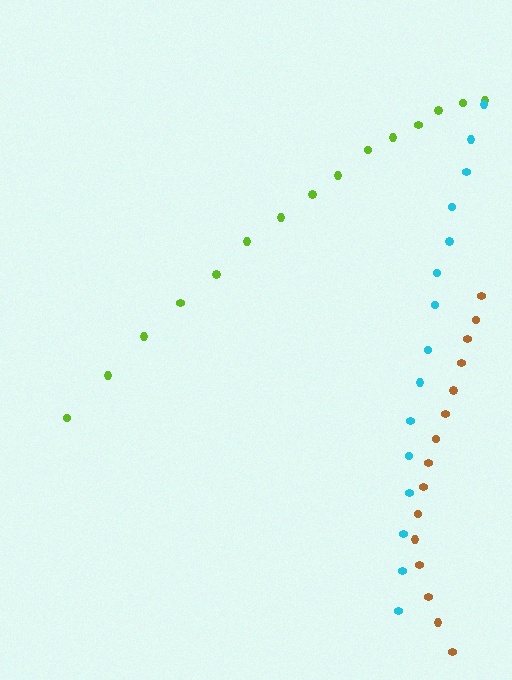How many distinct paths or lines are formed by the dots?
There are 3 distinct paths.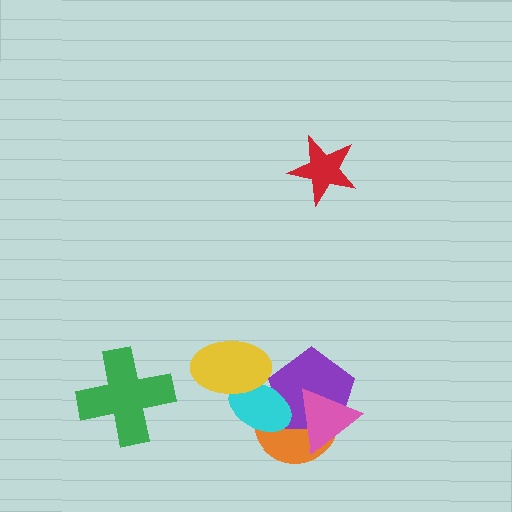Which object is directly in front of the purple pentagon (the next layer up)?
The cyan ellipse is directly in front of the purple pentagon.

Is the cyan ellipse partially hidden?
Yes, it is partially covered by another shape.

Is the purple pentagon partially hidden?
Yes, it is partially covered by another shape.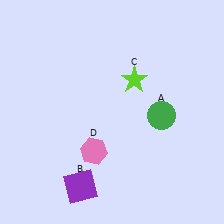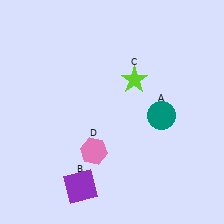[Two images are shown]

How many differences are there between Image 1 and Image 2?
There is 1 difference between the two images.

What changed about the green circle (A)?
In Image 1, A is green. In Image 2, it changed to teal.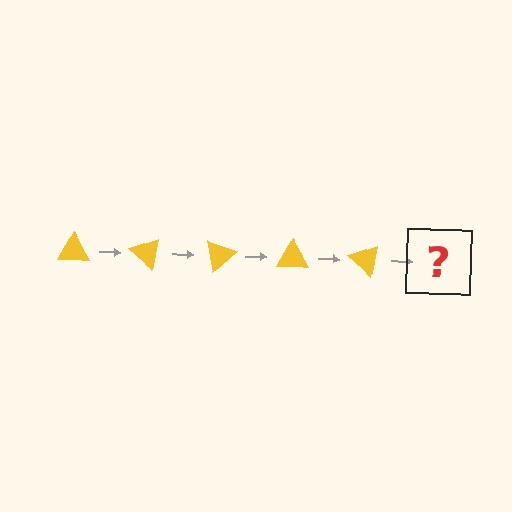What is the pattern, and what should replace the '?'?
The pattern is that the triangle rotates 40 degrees each step. The '?' should be a yellow triangle rotated 200 degrees.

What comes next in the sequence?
The next element should be a yellow triangle rotated 200 degrees.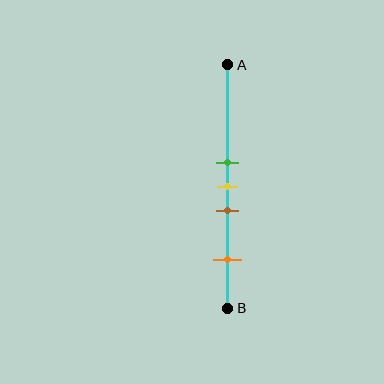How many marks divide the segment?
There are 4 marks dividing the segment.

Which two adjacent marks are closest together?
The green and yellow marks are the closest adjacent pair.